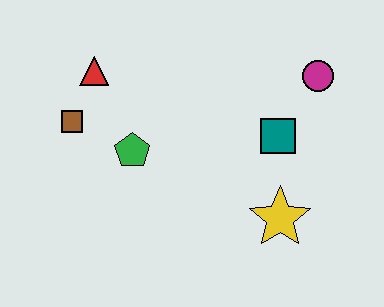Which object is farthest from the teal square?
The brown square is farthest from the teal square.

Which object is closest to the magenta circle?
The teal square is closest to the magenta circle.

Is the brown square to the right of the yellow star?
No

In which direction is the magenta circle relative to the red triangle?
The magenta circle is to the right of the red triangle.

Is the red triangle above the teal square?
Yes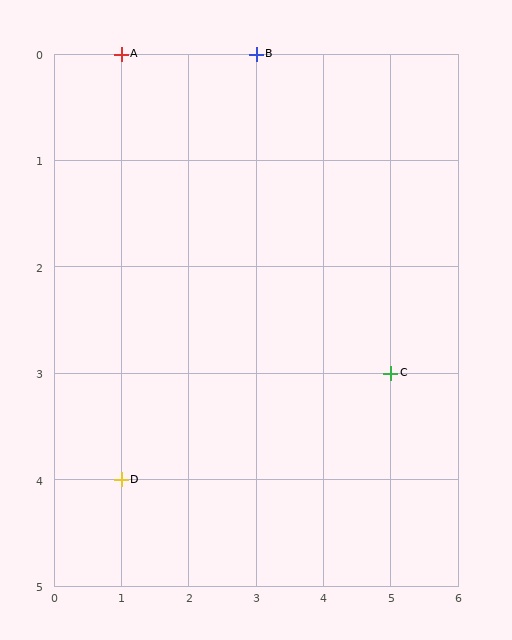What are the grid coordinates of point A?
Point A is at grid coordinates (1, 0).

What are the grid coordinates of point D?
Point D is at grid coordinates (1, 4).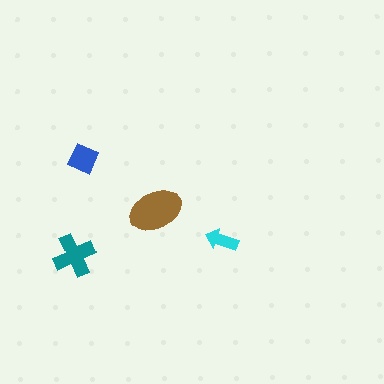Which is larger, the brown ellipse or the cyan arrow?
The brown ellipse.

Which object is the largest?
The brown ellipse.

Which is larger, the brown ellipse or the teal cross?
The brown ellipse.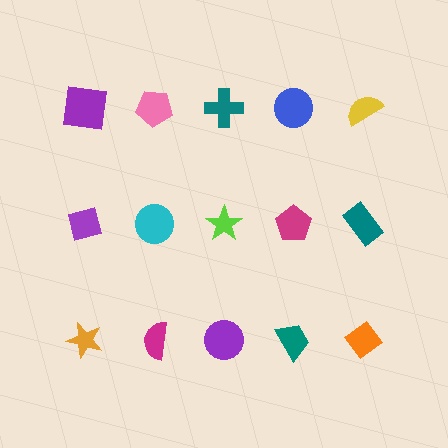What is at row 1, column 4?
A blue circle.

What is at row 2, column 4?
A magenta pentagon.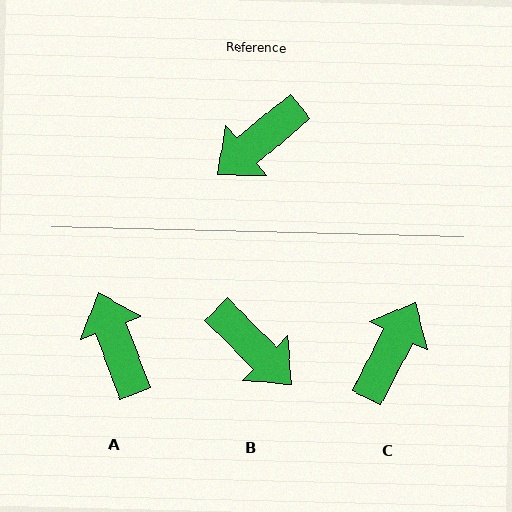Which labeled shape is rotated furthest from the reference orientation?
C, about 156 degrees away.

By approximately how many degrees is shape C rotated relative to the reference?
Approximately 156 degrees clockwise.